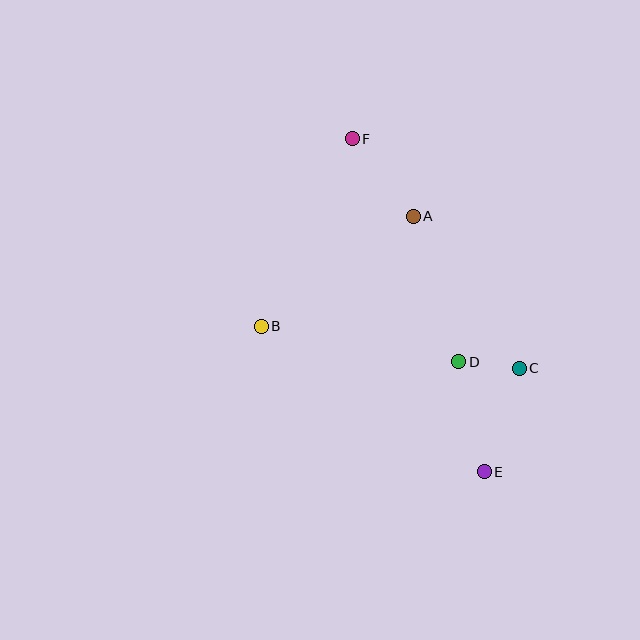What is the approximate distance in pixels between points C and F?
The distance between C and F is approximately 284 pixels.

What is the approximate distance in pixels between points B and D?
The distance between B and D is approximately 201 pixels.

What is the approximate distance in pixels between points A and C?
The distance between A and C is approximately 185 pixels.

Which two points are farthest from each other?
Points E and F are farthest from each other.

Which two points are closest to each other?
Points C and D are closest to each other.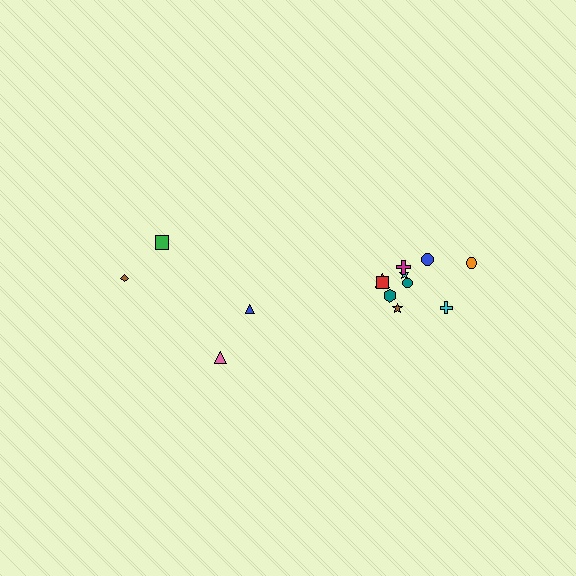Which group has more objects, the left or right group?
The right group.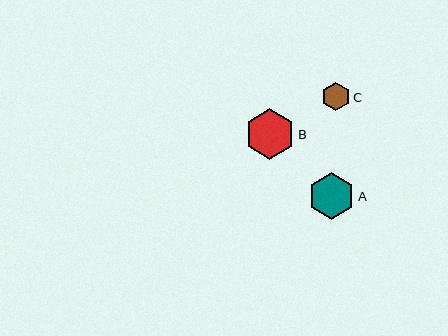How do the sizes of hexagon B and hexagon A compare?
Hexagon B and hexagon A are approximately the same size.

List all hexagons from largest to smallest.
From largest to smallest: B, A, C.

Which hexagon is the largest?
Hexagon B is the largest with a size of approximately 50 pixels.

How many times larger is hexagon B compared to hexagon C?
Hexagon B is approximately 1.8 times the size of hexagon C.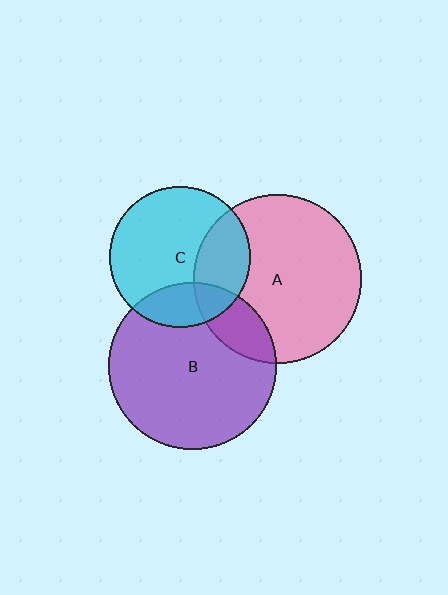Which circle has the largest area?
Circle A (pink).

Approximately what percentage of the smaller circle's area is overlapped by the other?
Approximately 30%.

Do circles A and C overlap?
Yes.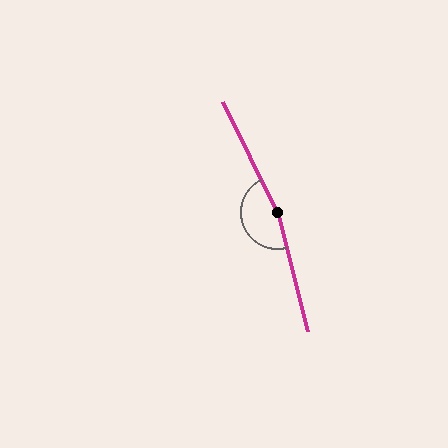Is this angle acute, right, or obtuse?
It is obtuse.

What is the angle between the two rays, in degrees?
Approximately 168 degrees.